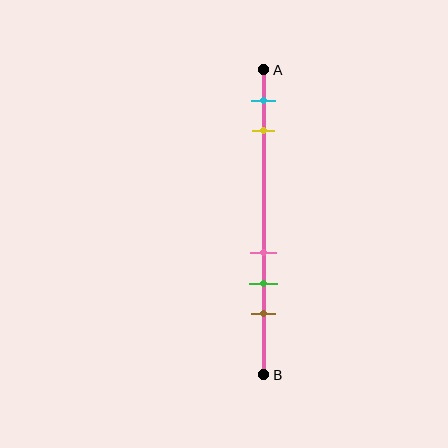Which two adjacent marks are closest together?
The pink and green marks are the closest adjacent pair.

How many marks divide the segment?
There are 5 marks dividing the segment.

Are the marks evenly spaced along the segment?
No, the marks are not evenly spaced.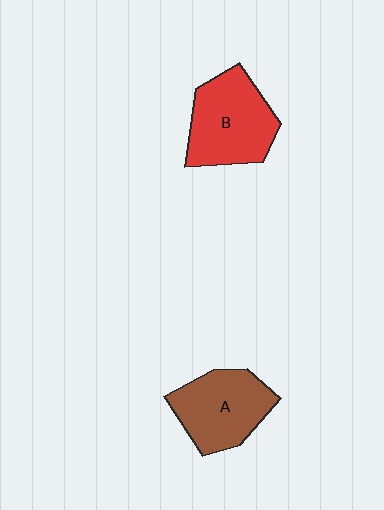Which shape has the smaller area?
Shape A (brown).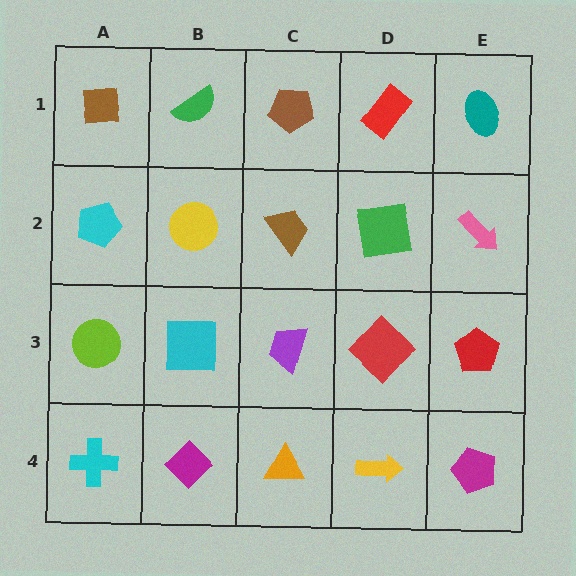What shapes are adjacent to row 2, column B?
A green semicircle (row 1, column B), a cyan square (row 3, column B), a cyan pentagon (row 2, column A), a brown trapezoid (row 2, column C).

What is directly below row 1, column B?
A yellow circle.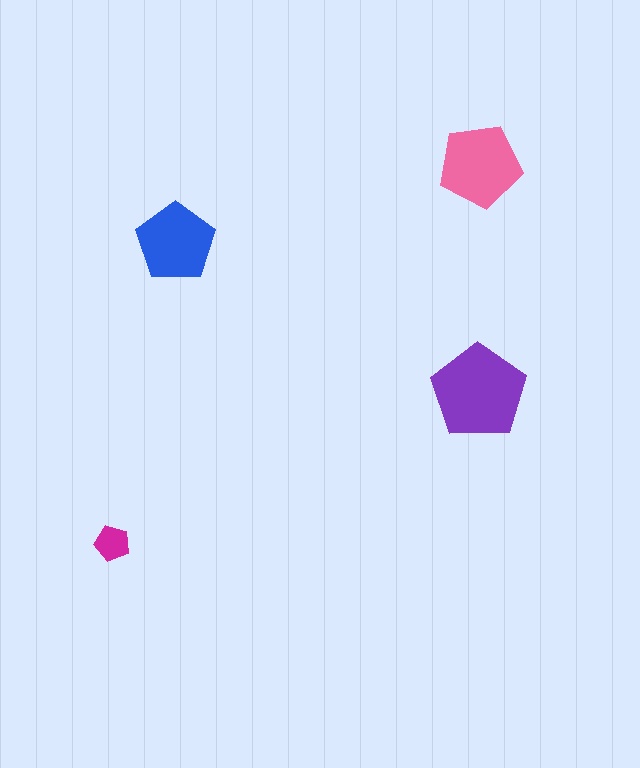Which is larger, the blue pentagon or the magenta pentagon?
The blue one.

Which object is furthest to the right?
The pink pentagon is rightmost.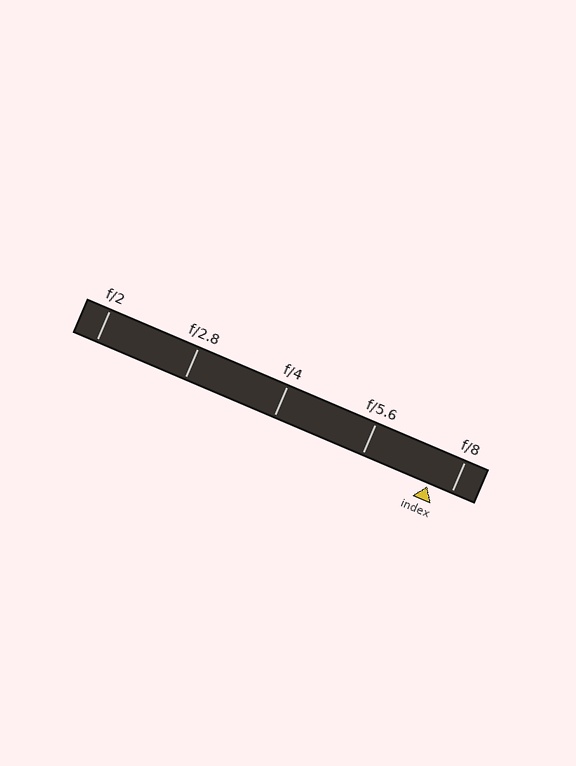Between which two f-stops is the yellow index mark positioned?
The index mark is between f/5.6 and f/8.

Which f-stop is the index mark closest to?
The index mark is closest to f/8.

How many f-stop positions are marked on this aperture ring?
There are 5 f-stop positions marked.